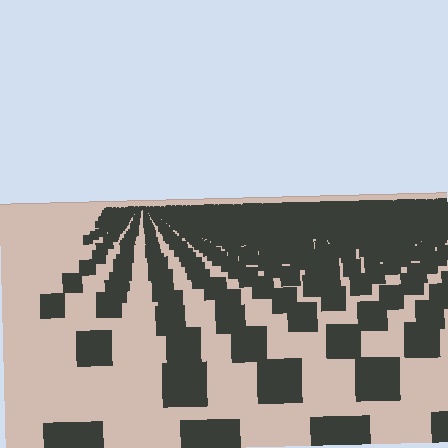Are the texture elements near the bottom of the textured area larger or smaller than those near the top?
Larger. Near the bottom, elements are closer to the viewer and appear at a bigger on-screen size.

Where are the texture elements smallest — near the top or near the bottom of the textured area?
Near the top.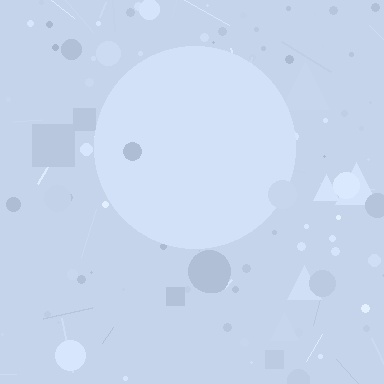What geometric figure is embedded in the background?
A circle is embedded in the background.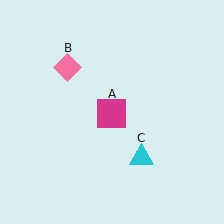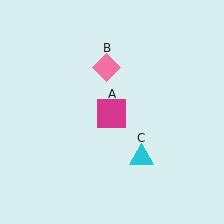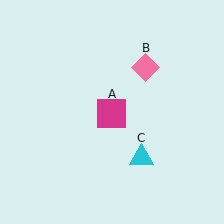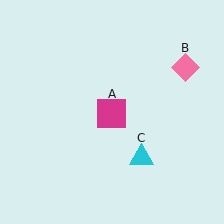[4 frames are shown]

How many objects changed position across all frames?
1 object changed position: pink diamond (object B).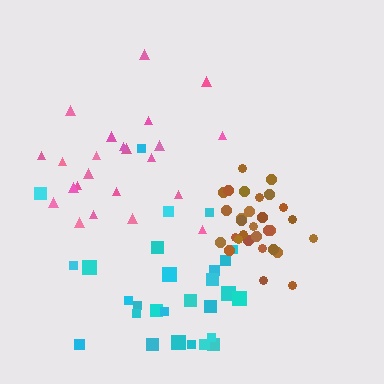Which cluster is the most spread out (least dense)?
Cyan.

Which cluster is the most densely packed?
Brown.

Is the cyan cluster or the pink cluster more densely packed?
Pink.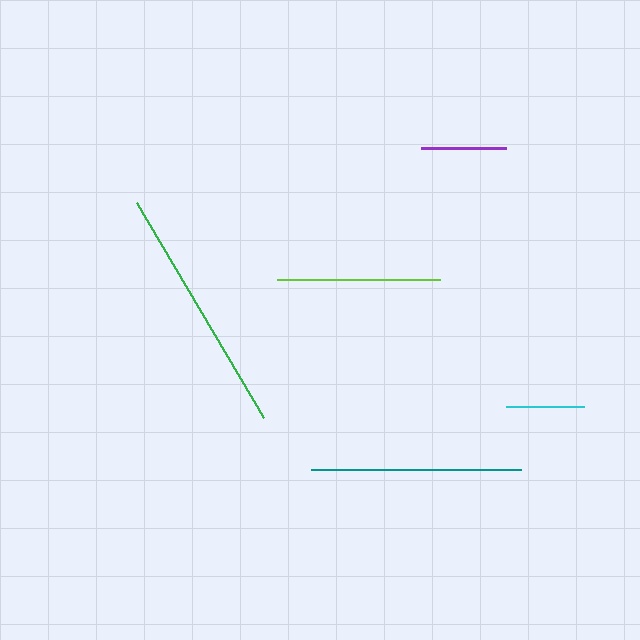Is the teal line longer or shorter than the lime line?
The teal line is longer than the lime line.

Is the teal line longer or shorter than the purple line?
The teal line is longer than the purple line.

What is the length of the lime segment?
The lime segment is approximately 163 pixels long.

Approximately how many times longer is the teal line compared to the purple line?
The teal line is approximately 2.5 times the length of the purple line.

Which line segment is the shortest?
The cyan line is the shortest at approximately 78 pixels.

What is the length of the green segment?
The green segment is approximately 249 pixels long.